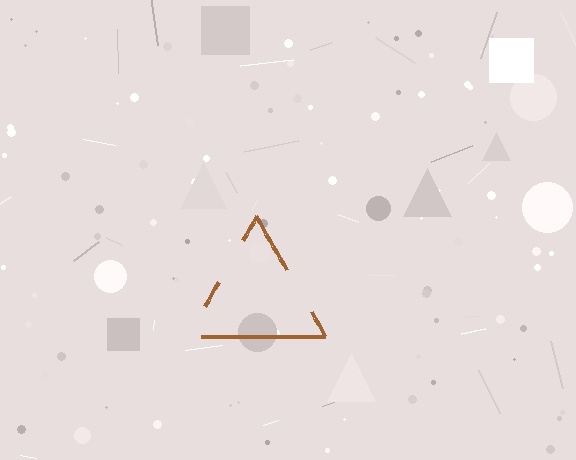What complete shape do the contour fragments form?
The contour fragments form a triangle.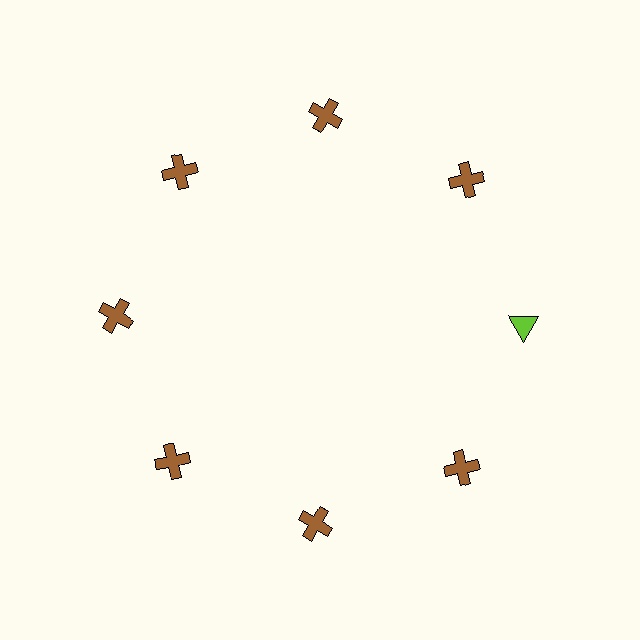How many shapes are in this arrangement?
There are 8 shapes arranged in a ring pattern.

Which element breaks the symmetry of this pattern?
The lime triangle at roughly the 3 o'clock position breaks the symmetry. All other shapes are brown crosses.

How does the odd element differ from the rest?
It differs in both color (lime instead of brown) and shape (triangle instead of cross).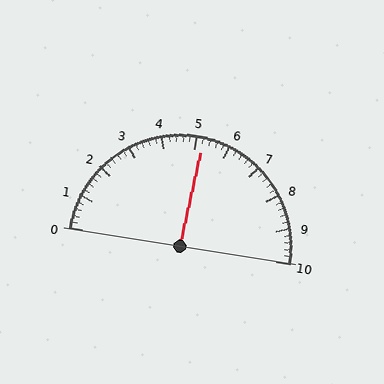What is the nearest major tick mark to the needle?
The nearest major tick mark is 5.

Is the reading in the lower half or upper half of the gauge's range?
The reading is in the upper half of the range (0 to 10).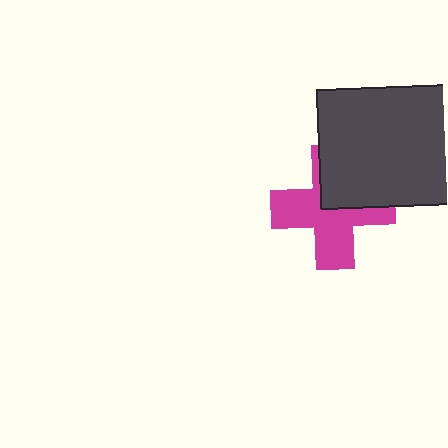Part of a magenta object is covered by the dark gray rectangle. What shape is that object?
It is a cross.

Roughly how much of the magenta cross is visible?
About half of it is visible (roughly 64%).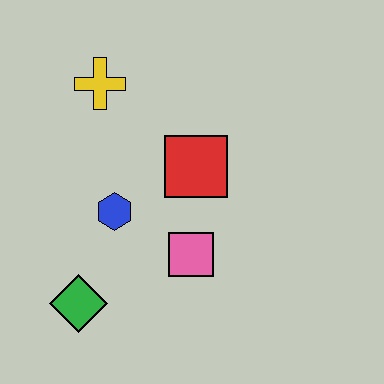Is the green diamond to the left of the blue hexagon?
Yes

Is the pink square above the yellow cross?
No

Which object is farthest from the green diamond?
The yellow cross is farthest from the green diamond.